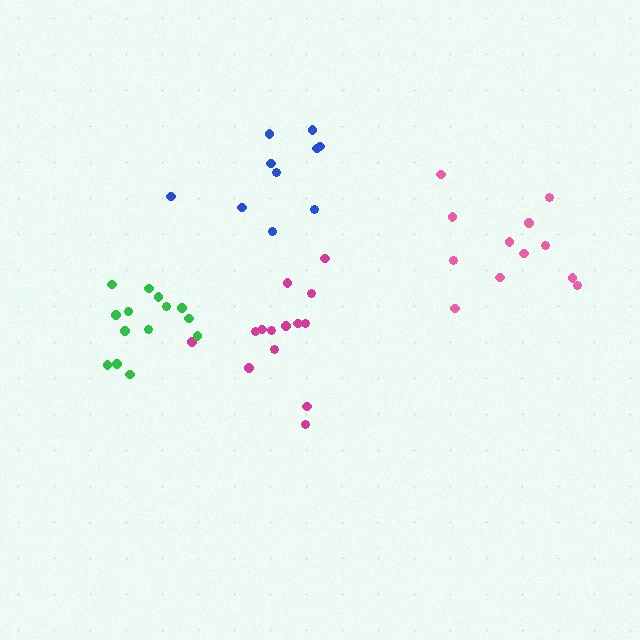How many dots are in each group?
Group 1: 12 dots, Group 2: 10 dots, Group 3: 14 dots, Group 4: 14 dots (50 total).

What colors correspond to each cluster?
The clusters are colored: pink, blue, magenta, green.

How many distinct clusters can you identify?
There are 4 distinct clusters.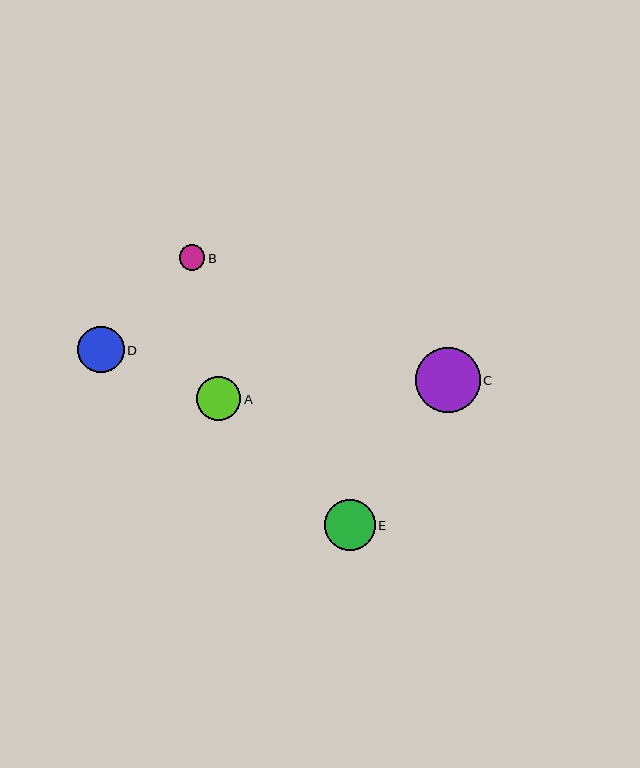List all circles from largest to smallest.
From largest to smallest: C, E, D, A, B.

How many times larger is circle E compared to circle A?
Circle E is approximately 1.2 times the size of circle A.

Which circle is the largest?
Circle C is the largest with a size of approximately 65 pixels.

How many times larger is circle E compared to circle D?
Circle E is approximately 1.1 times the size of circle D.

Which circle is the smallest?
Circle B is the smallest with a size of approximately 25 pixels.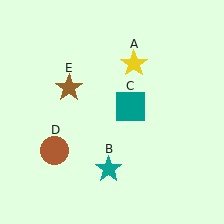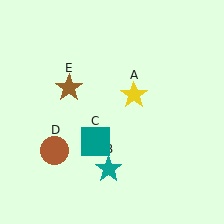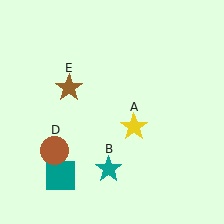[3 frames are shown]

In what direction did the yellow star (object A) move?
The yellow star (object A) moved down.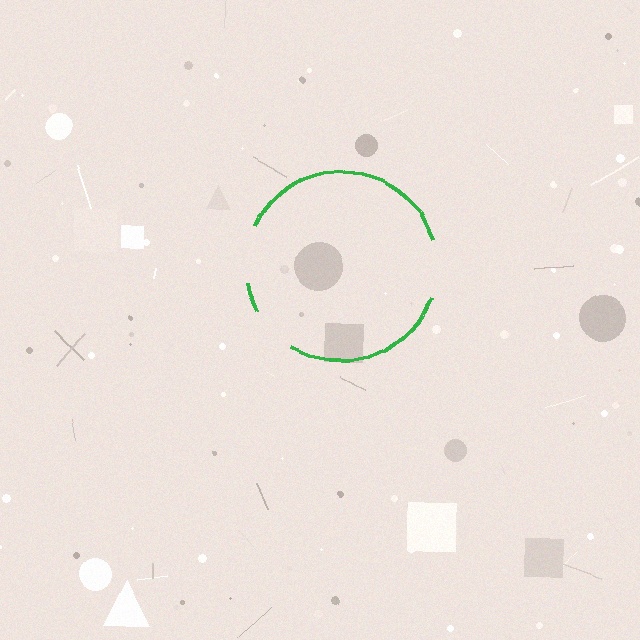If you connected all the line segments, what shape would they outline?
They would outline a circle.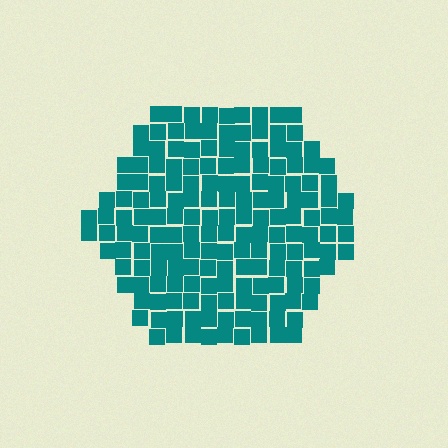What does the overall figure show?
The overall figure shows a hexagon.